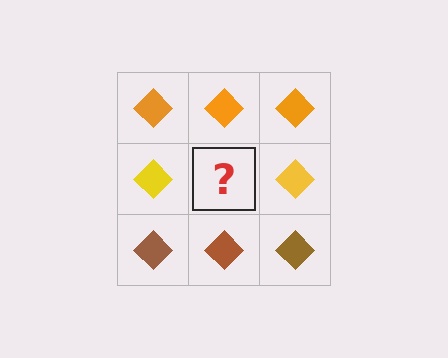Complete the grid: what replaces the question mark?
The question mark should be replaced with a yellow diamond.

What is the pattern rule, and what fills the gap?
The rule is that each row has a consistent color. The gap should be filled with a yellow diamond.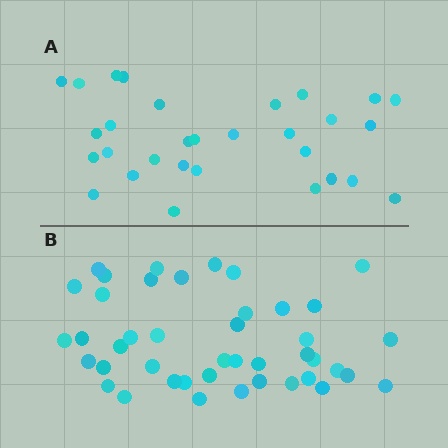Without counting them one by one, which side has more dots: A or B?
Region B (the bottom region) has more dots.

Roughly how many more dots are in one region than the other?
Region B has approximately 15 more dots than region A.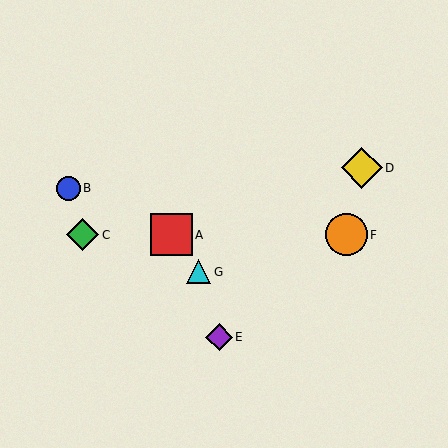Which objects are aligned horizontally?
Objects A, C, F are aligned horizontally.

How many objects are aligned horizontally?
3 objects (A, C, F) are aligned horizontally.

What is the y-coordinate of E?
Object E is at y≈337.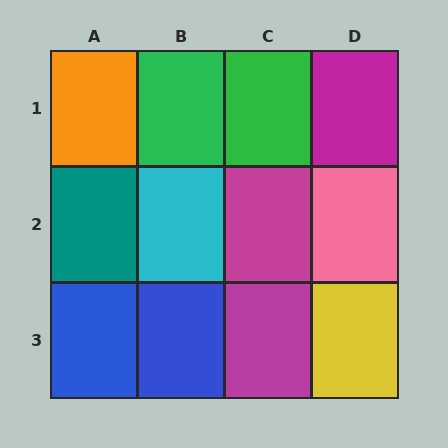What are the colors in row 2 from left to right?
Teal, cyan, magenta, pink.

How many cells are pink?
1 cell is pink.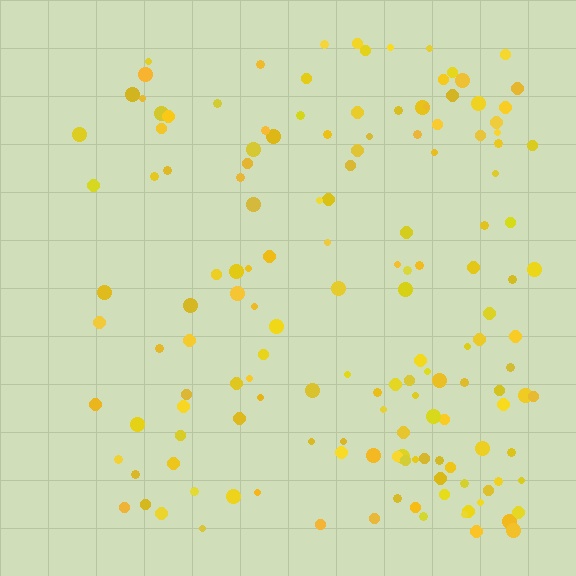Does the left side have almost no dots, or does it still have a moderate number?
Still a moderate number, just noticeably fewer than the right.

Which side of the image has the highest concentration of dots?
The right.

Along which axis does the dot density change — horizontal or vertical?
Horizontal.